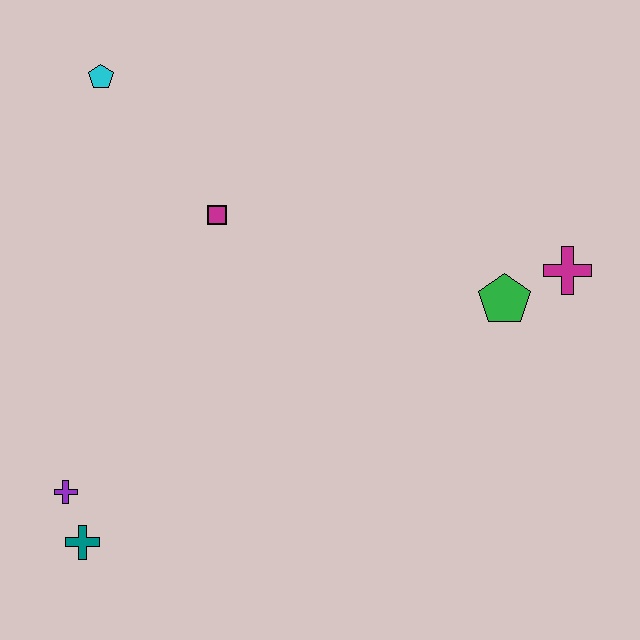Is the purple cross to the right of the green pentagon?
No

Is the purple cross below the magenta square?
Yes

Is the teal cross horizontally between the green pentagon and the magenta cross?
No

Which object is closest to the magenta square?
The cyan pentagon is closest to the magenta square.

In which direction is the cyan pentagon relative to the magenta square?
The cyan pentagon is above the magenta square.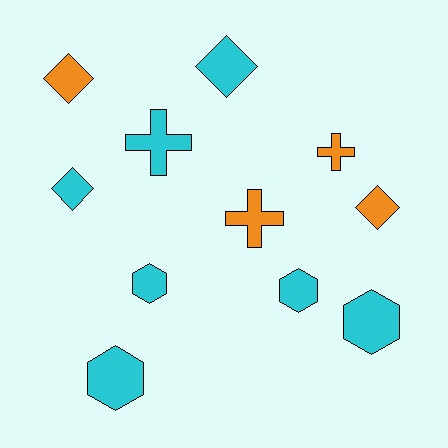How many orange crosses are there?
There are 2 orange crosses.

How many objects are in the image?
There are 11 objects.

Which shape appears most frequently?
Diamond, with 4 objects.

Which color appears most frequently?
Cyan, with 7 objects.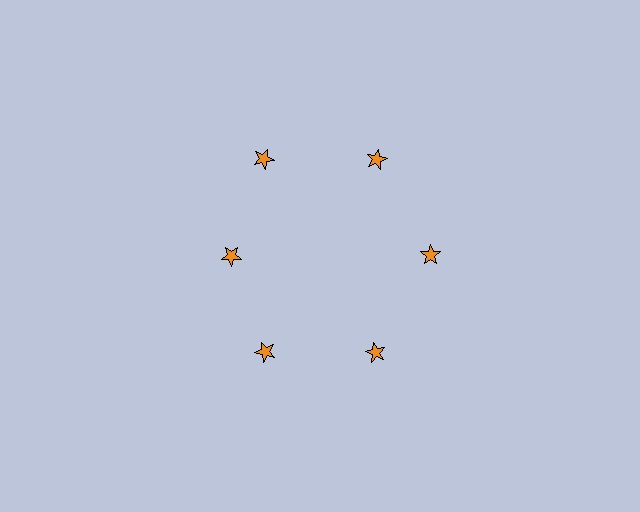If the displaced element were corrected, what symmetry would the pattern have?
It would have 6-fold rotational symmetry — the pattern would map onto itself every 60 degrees.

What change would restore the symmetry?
The symmetry would be restored by moving it outward, back onto the ring so that all 6 stars sit at equal angles and equal distance from the center.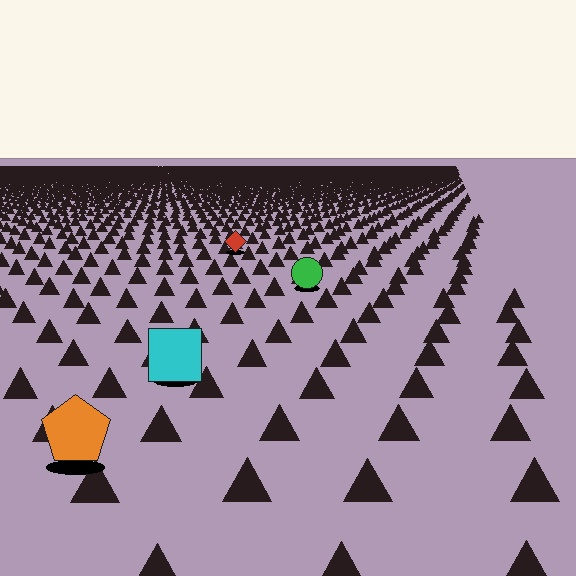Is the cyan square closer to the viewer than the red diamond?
Yes. The cyan square is closer — you can tell from the texture gradient: the ground texture is coarser near it.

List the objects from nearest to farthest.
From nearest to farthest: the orange pentagon, the cyan square, the green circle, the red diamond.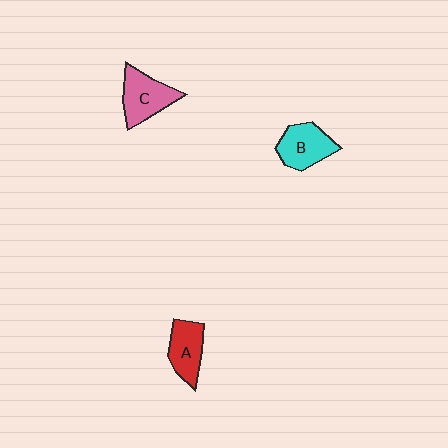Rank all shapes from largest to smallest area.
From largest to smallest: C (pink), B (cyan), A (red).